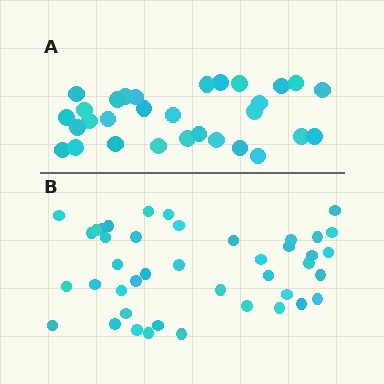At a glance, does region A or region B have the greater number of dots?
Region B (the bottom region) has more dots.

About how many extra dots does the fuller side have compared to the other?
Region B has roughly 12 or so more dots than region A.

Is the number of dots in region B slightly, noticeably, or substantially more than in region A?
Region B has noticeably more, but not dramatically so. The ratio is roughly 1.4 to 1.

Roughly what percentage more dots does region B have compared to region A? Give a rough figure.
About 40% more.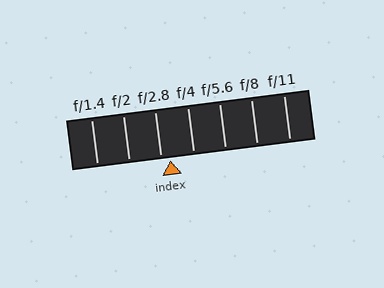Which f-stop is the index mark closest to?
The index mark is closest to f/2.8.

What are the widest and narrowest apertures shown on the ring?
The widest aperture shown is f/1.4 and the narrowest is f/11.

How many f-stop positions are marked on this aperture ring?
There are 7 f-stop positions marked.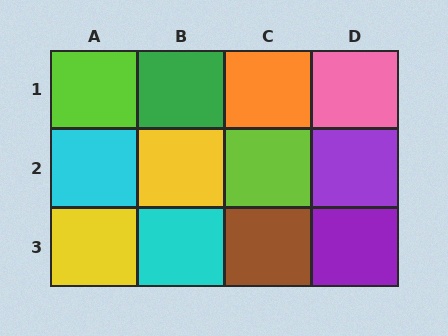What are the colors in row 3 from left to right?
Yellow, cyan, brown, purple.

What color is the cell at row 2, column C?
Lime.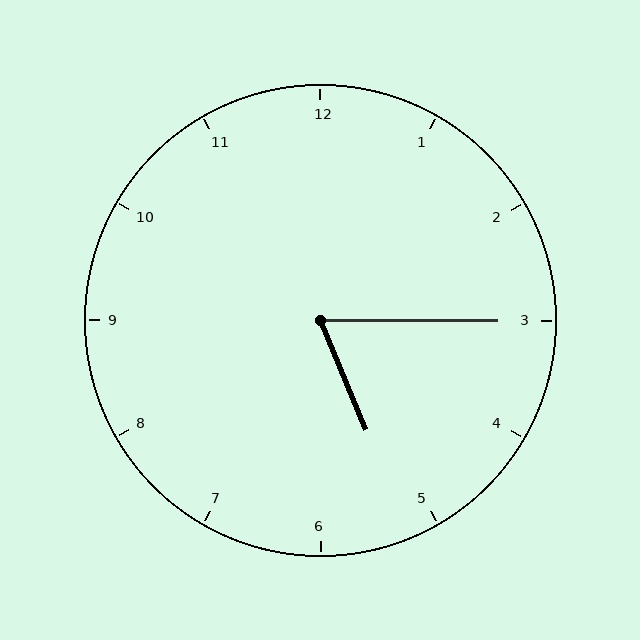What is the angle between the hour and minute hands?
Approximately 68 degrees.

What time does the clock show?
5:15.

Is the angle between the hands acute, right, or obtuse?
It is acute.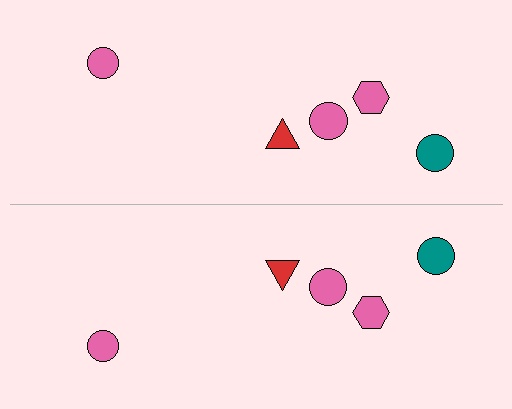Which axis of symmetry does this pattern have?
The pattern has a horizontal axis of symmetry running through the center of the image.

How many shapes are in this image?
There are 10 shapes in this image.